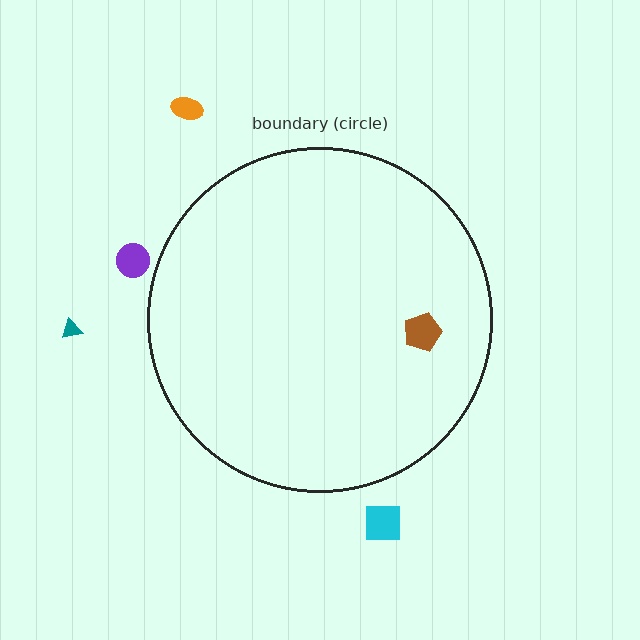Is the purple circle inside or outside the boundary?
Outside.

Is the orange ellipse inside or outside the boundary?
Outside.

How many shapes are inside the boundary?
1 inside, 4 outside.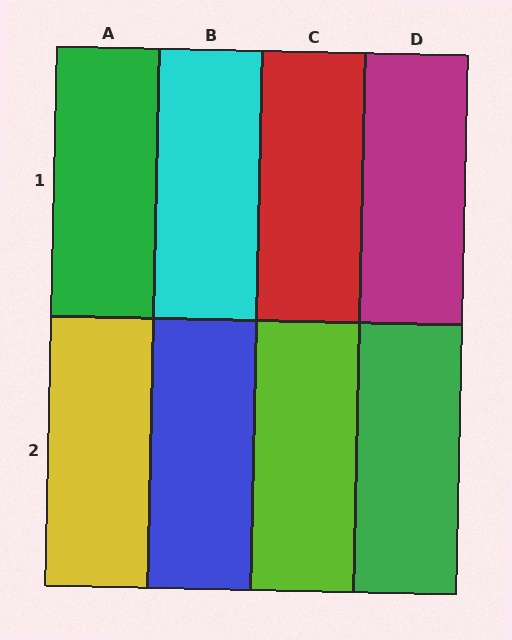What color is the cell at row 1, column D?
Magenta.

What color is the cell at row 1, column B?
Cyan.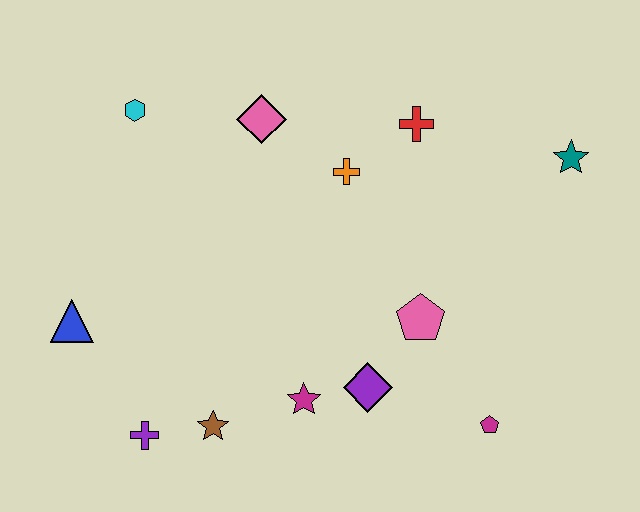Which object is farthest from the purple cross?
The teal star is farthest from the purple cross.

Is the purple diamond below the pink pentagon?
Yes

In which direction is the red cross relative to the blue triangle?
The red cross is to the right of the blue triangle.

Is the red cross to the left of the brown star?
No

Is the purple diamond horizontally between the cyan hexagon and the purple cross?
No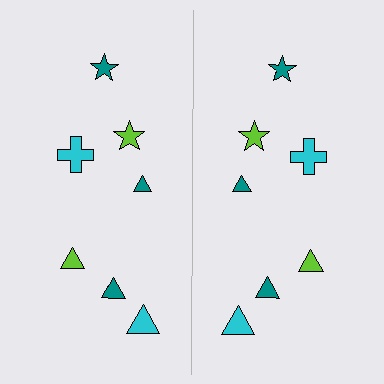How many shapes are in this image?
There are 14 shapes in this image.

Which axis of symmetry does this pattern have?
The pattern has a vertical axis of symmetry running through the center of the image.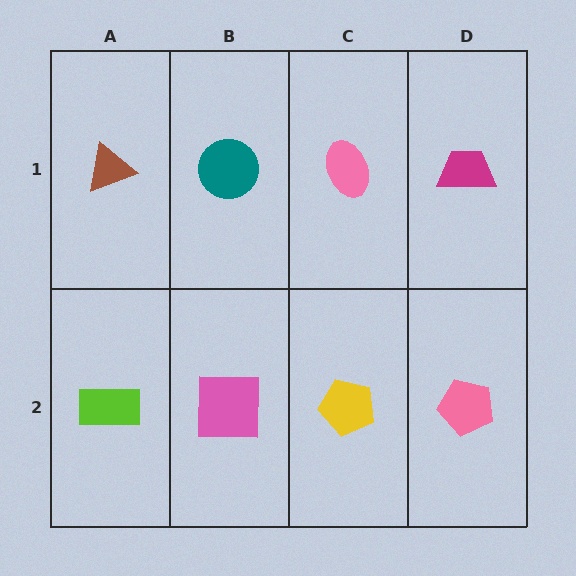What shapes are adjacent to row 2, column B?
A teal circle (row 1, column B), a lime rectangle (row 2, column A), a yellow pentagon (row 2, column C).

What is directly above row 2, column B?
A teal circle.